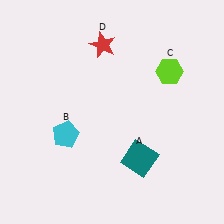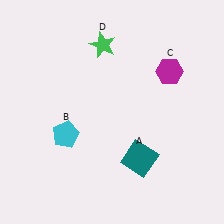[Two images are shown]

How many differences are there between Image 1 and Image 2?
There are 2 differences between the two images.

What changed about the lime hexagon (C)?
In Image 1, C is lime. In Image 2, it changed to magenta.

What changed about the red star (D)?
In Image 1, D is red. In Image 2, it changed to green.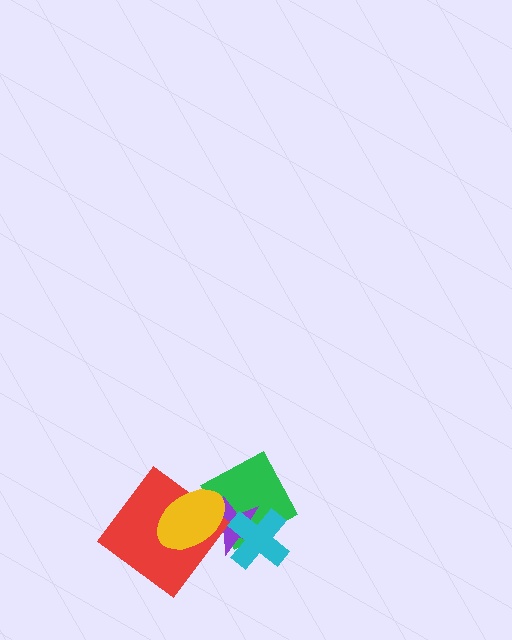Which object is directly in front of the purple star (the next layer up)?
The cyan cross is directly in front of the purple star.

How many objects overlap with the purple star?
3 objects overlap with the purple star.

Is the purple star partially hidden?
Yes, it is partially covered by another shape.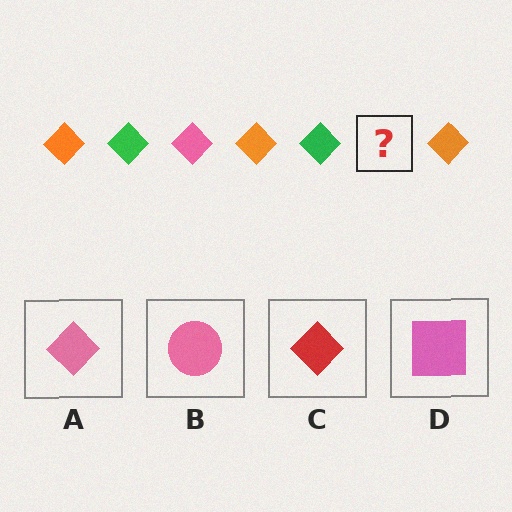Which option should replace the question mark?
Option A.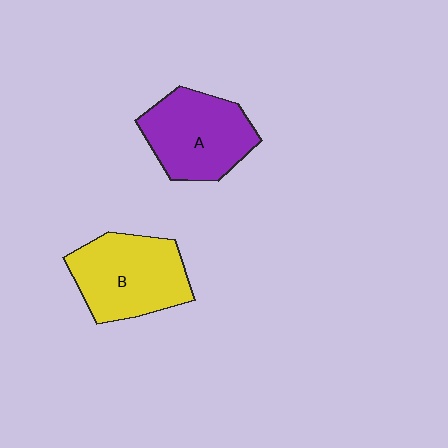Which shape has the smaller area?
Shape A (purple).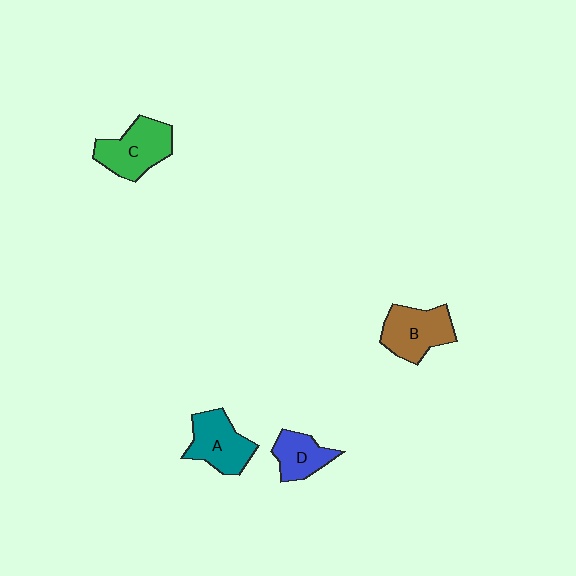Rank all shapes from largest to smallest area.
From largest to smallest: C (green), B (brown), A (teal), D (blue).